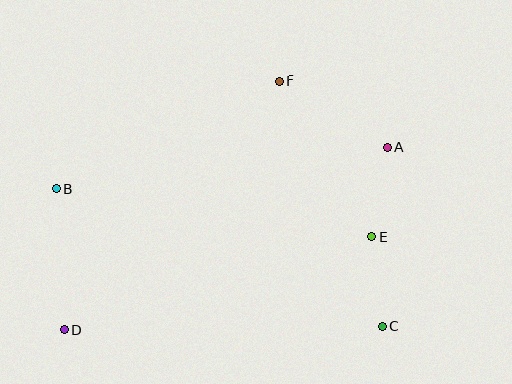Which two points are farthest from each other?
Points A and D are farthest from each other.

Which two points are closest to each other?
Points C and E are closest to each other.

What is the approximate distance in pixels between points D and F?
The distance between D and F is approximately 329 pixels.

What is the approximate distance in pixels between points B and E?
The distance between B and E is approximately 319 pixels.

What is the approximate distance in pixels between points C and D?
The distance between C and D is approximately 318 pixels.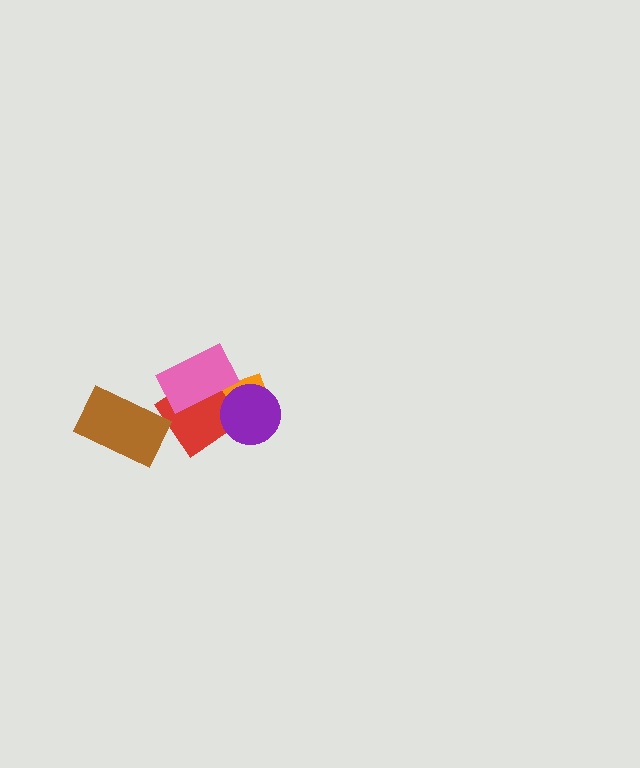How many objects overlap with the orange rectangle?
3 objects overlap with the orange rectangle.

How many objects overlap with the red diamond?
3 objects overlap with the red diamond.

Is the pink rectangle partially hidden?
No, no other shape covers it.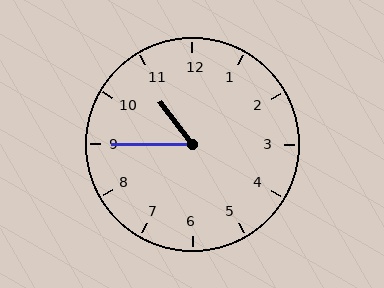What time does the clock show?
10:45.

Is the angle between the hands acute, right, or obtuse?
It is acute.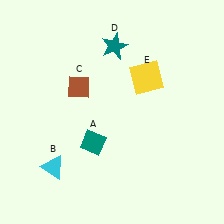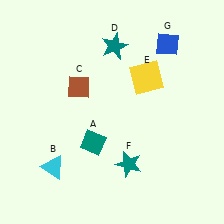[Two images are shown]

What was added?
A teal star (F), a blue diamond (G) were added in Image 2.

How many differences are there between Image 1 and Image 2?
There are 2 differences between the two images.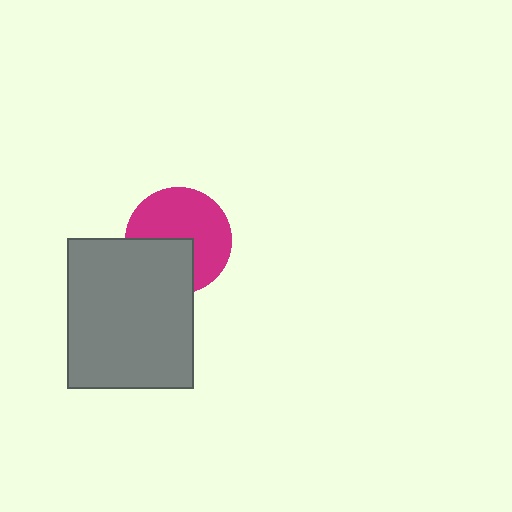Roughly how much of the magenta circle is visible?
About half of it is visible (roughly 64%).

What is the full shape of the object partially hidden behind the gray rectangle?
The partially hidden object is a magenta circle.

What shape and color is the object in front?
The object in front is a gray rectangle.